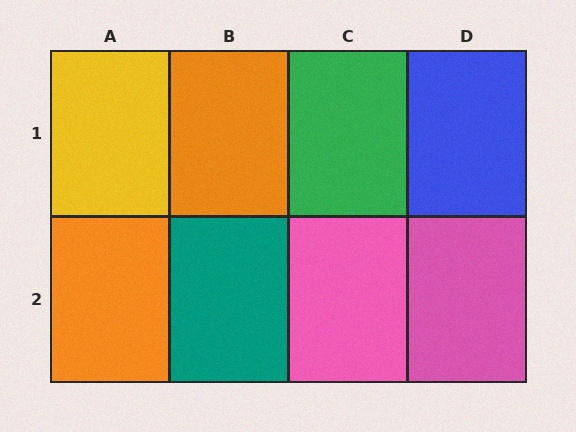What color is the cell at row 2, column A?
Orange.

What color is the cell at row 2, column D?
Pink.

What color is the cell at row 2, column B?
Teal.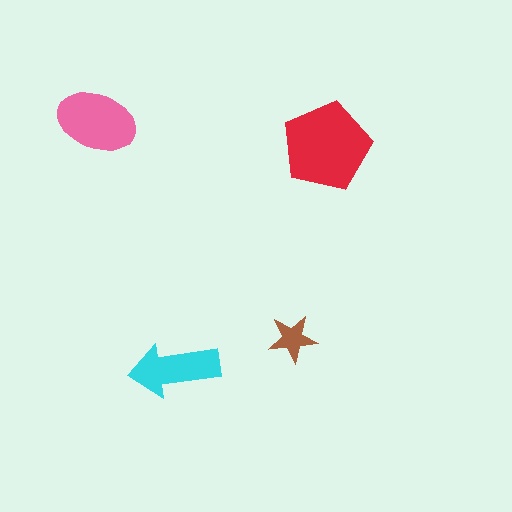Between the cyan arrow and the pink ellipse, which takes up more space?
The pink ellipse.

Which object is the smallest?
The brown star.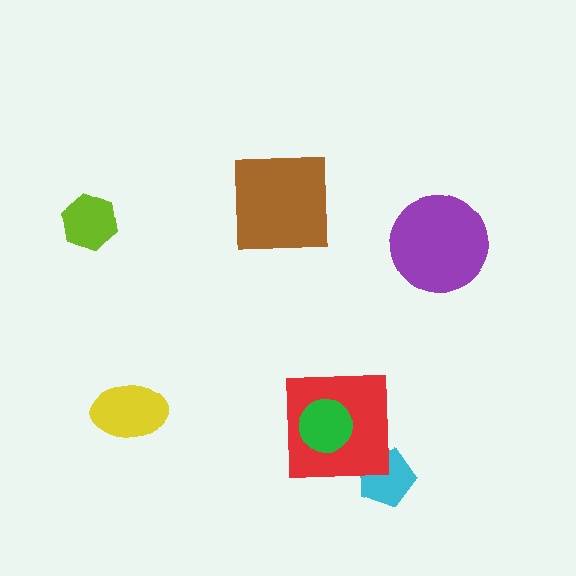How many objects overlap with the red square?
2 objects overlap with the red square.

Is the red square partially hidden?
Yes, it is partially covered by another shape.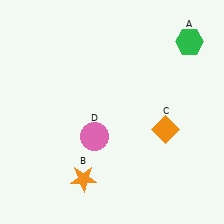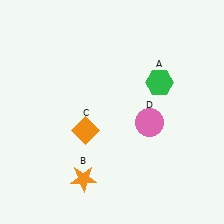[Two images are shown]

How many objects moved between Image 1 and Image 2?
3 objects moved between the two images.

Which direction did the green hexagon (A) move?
The green hexagon (A) moved down.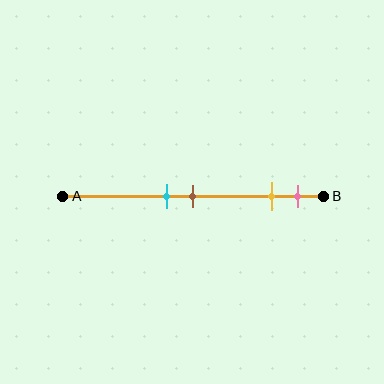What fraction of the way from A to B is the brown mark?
The brown mark is approximately 50% (0.5) of the way from A to B.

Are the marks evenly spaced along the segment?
No, the marks are not evenly spaced.